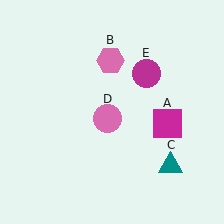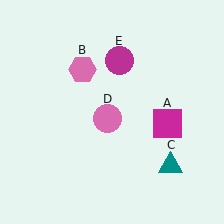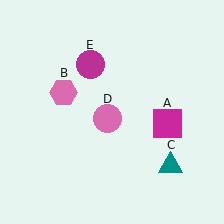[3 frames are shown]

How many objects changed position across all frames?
2 objects changed position: pink hexagon (object B), magenta circle (object E).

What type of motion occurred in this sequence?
The pink hexagon (object B), magenta circle (object E) rotated counterclockwise around the center of the scene.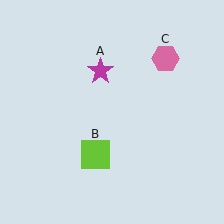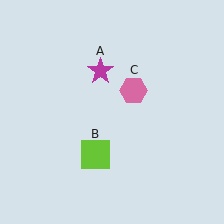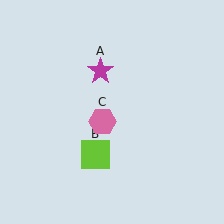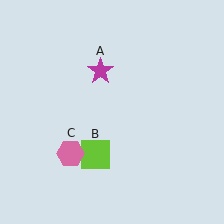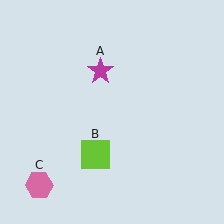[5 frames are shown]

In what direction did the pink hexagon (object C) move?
The pink hexagon (object C) moved down and to the left.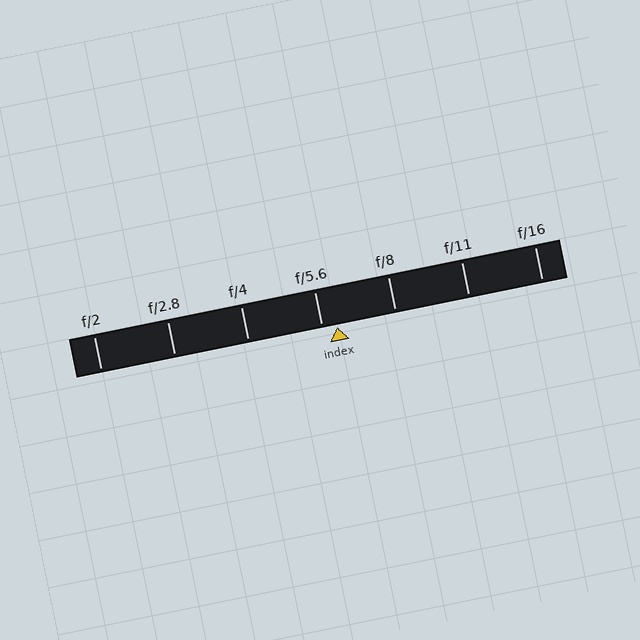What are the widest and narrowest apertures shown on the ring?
The widest aperture shown is f/2 and the narrowest is f/16.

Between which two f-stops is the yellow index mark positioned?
The index mark is between f/5.6 and f/8.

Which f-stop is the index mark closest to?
The index mark is closest to f/5.6.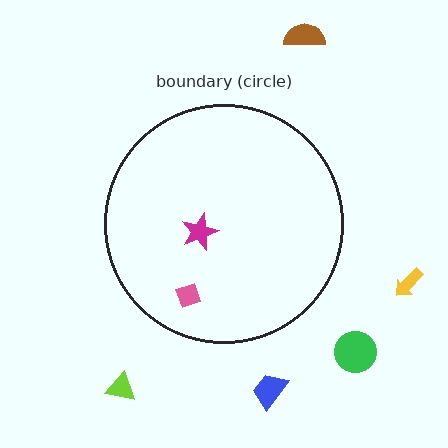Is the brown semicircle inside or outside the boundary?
Outside.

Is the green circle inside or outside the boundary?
Outside.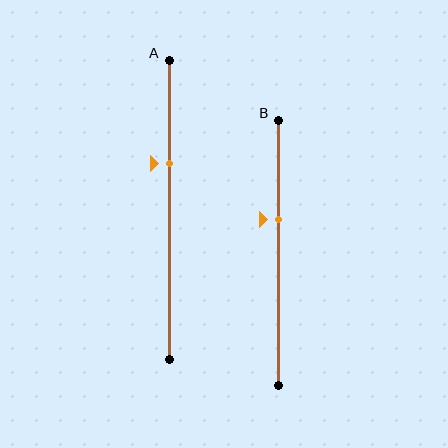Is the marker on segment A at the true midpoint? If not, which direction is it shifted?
No, the marker on segment A is shifted upward by about 15% of the segment length.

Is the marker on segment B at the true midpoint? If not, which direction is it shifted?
No, the marker on segment B is shifted upward by about 13% of the segment length.